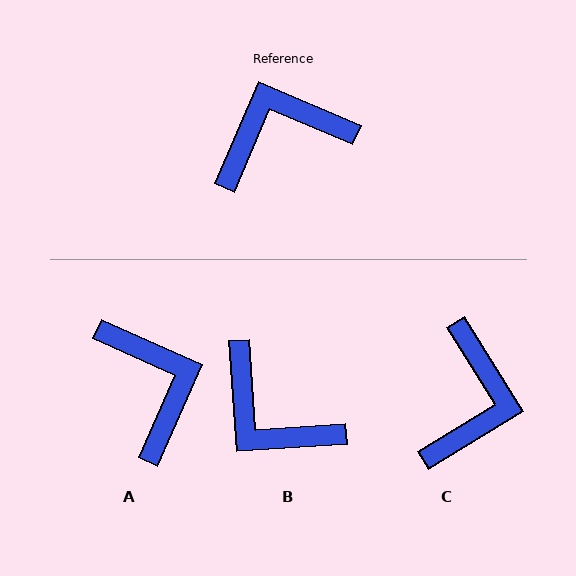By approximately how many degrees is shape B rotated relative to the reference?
Approximately 117 degrees counter-clockwise.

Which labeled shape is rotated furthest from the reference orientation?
C, about 125 degrees away.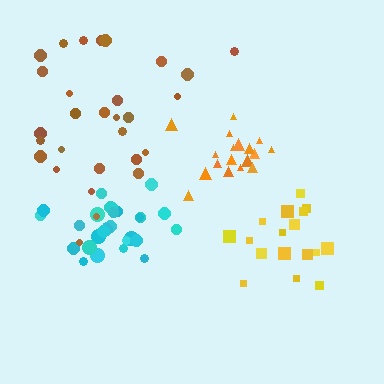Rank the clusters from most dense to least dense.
cyan, orange, yellow, brown.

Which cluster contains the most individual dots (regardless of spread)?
Cyan (31).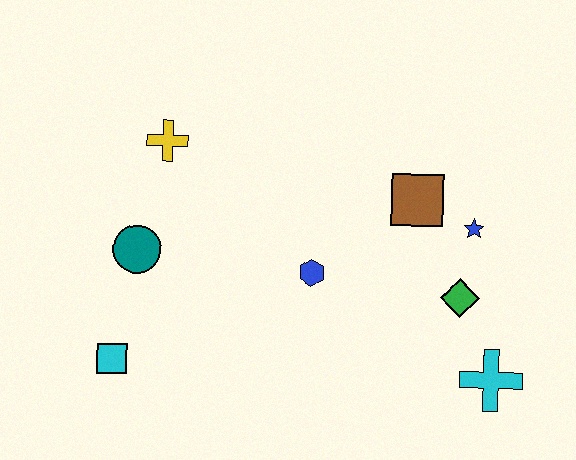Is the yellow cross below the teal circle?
No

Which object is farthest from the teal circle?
The cyan cross is farthest from the teal circle.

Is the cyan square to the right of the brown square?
No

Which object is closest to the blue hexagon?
The brown square is closest to the blue hexagon.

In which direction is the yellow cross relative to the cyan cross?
The yellow cross is to the left of the cyan cross.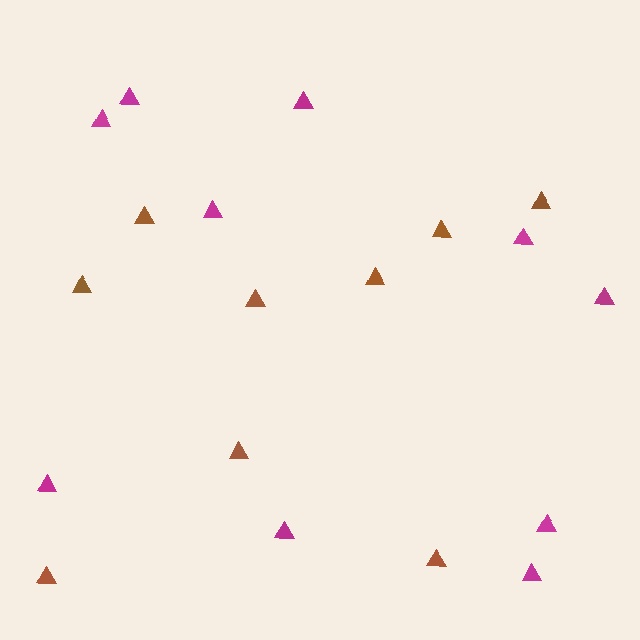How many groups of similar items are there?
There are 2 groups: one group of brown triangles (9) and one group of magenta triangles (10).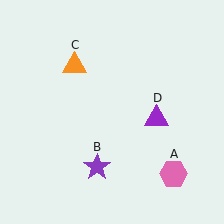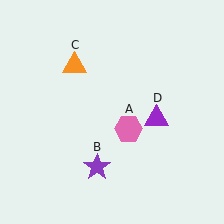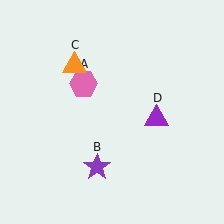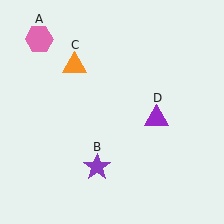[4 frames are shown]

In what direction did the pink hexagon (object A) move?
The pink hexagon (object A) moved up and to the left.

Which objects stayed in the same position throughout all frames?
Purple star (object B) and orange triangle (object C) and purple triangle (object D) remained stationary.